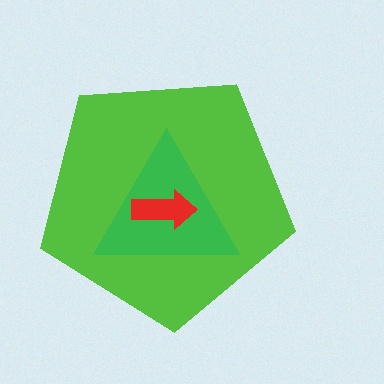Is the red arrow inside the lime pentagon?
Yes.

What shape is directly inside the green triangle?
The red arrow.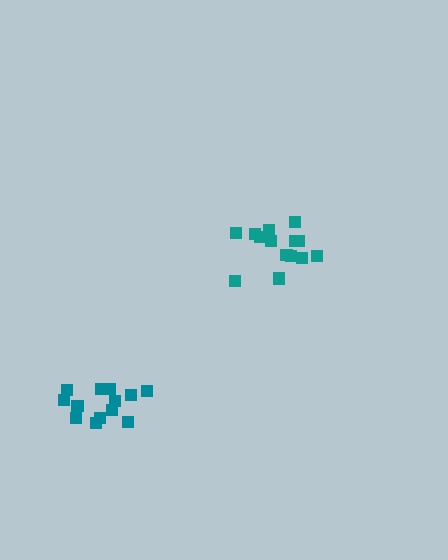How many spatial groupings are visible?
There are 2 spatial groupings.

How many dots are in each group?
Group 1: 14 dots, Group 2: 13 dots (27 total).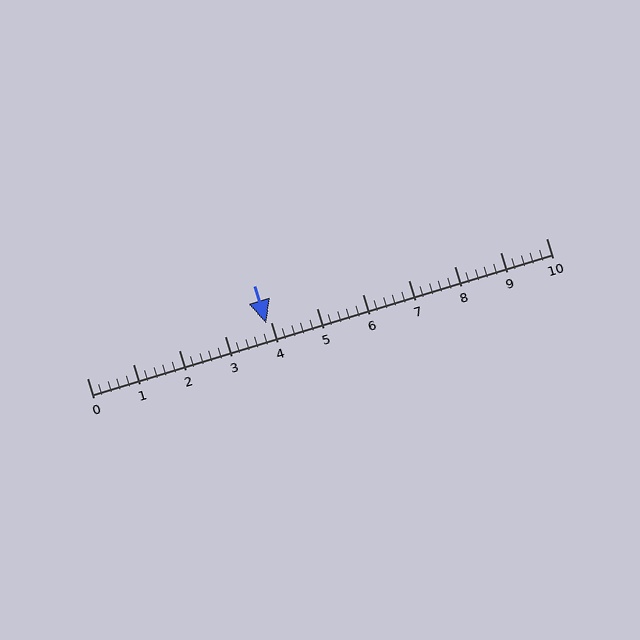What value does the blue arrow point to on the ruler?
The blue arrow points to approximately 3.9.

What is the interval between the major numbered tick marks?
The major tick marks are spaced 1 units apart.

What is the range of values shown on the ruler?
The ruler shows values from 0 to 10.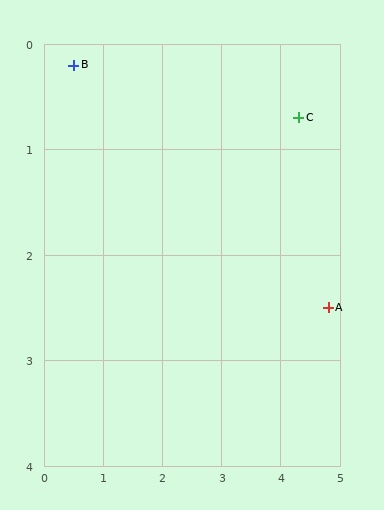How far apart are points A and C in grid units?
Points A and C are about 1.9 grid units apart.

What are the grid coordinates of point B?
Point B is at approximately (0.5, 0.2).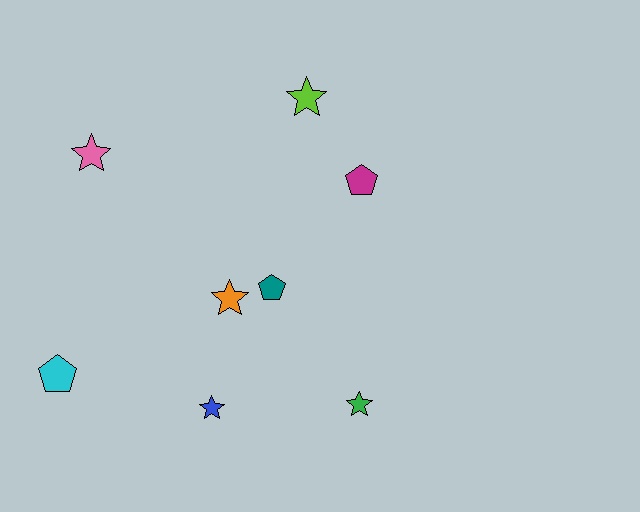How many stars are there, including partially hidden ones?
There are 5 stars.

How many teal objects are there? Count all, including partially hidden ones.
There is 1 teal object.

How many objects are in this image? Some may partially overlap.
There are 8 objects.